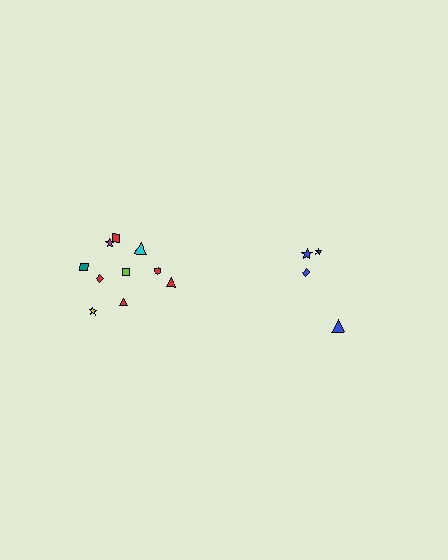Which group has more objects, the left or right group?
The left group.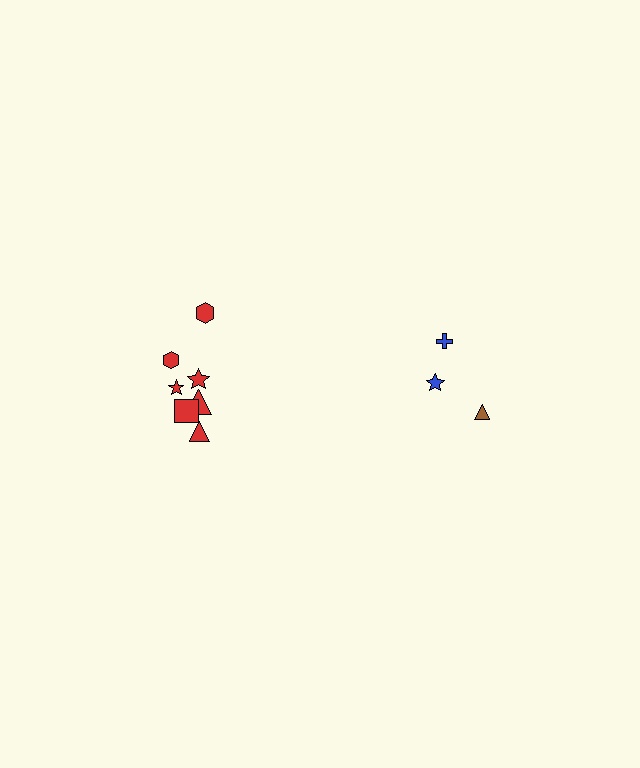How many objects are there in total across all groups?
There are 10 objects.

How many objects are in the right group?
There are 3 objects.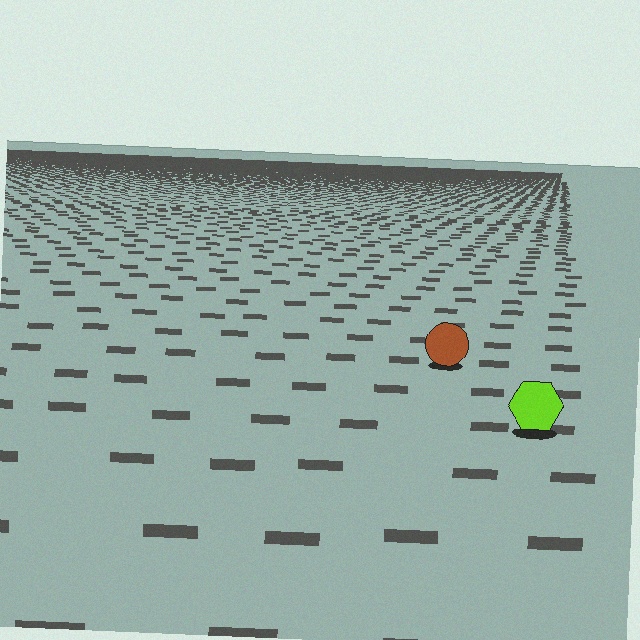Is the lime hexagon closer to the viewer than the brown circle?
Yes. The lime hexagon is closer — you can tell from the texture gradient: the ground texture is coarser near it.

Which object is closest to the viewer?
The lime hexagon is closest. The texture marks near it are larger and more spread out.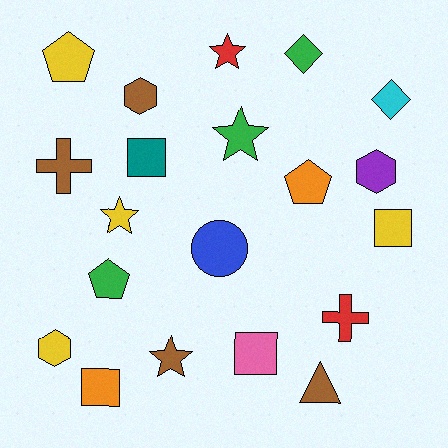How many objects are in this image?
There are 20 objects.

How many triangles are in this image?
There is 1 triangle.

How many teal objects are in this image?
There is 1 teal object.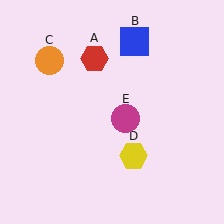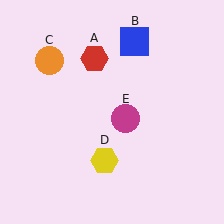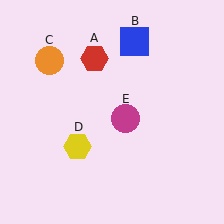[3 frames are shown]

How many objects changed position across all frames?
1 object changed position: yellow hexagon (object D).